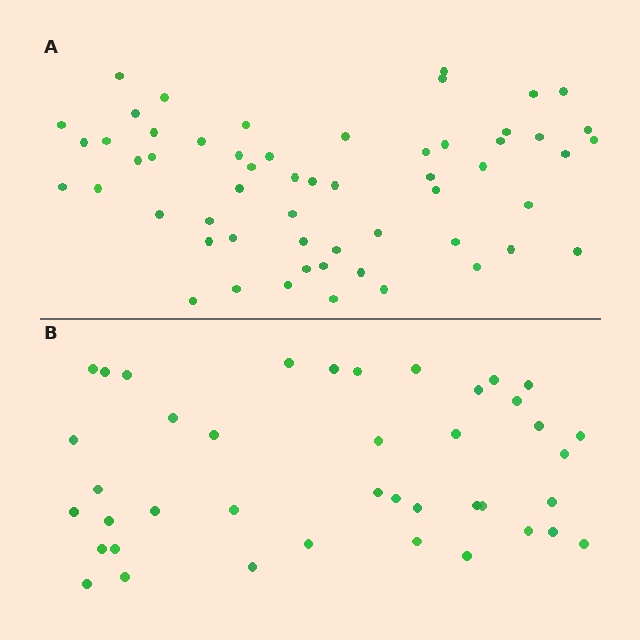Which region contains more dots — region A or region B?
Region A (the top region) has more dots.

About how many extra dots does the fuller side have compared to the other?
Region A has approximately 15 more dots than region B.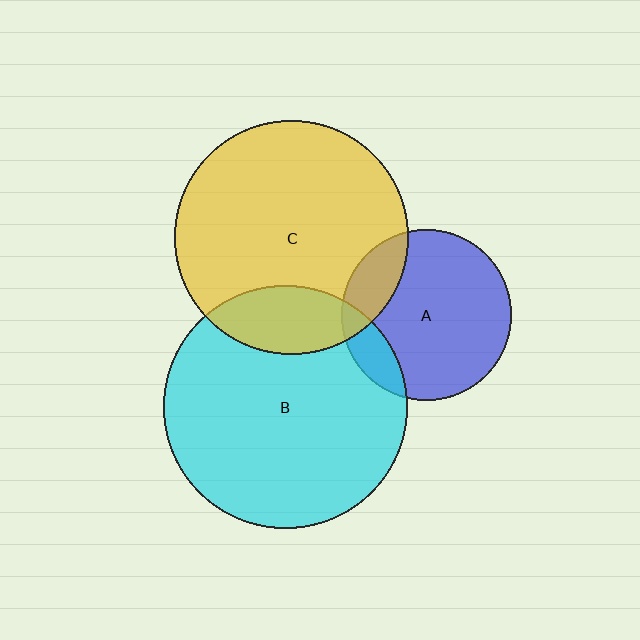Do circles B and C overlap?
Yes.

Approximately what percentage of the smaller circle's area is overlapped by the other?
Approximately 20%.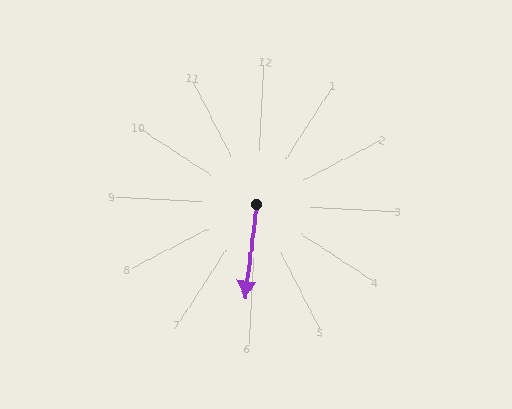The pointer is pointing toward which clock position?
Roughly 6 o'clock.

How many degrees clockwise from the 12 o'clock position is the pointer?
Approximately 184 degrees.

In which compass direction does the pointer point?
South.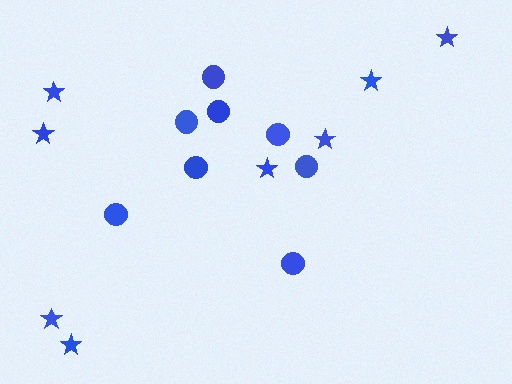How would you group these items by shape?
There are 2 groups: one group of circles (8) and one group of stars (8).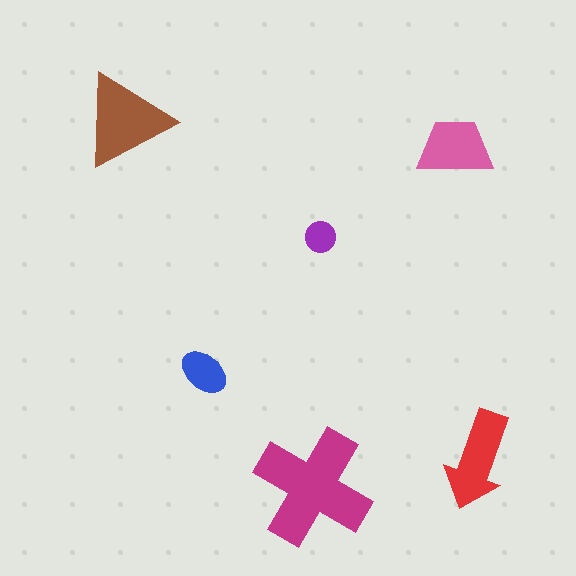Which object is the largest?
The magenta cross.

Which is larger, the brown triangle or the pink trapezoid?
The brown triangle.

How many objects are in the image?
There are 6 objects in the image.